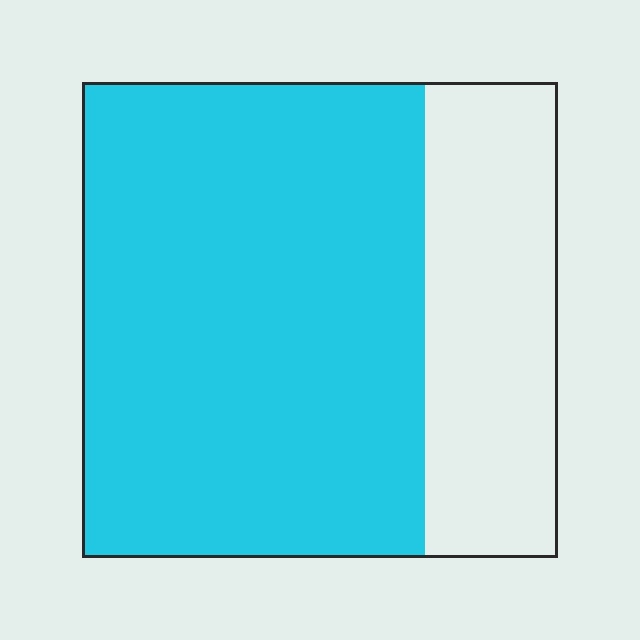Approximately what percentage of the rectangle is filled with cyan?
Approximately 70%.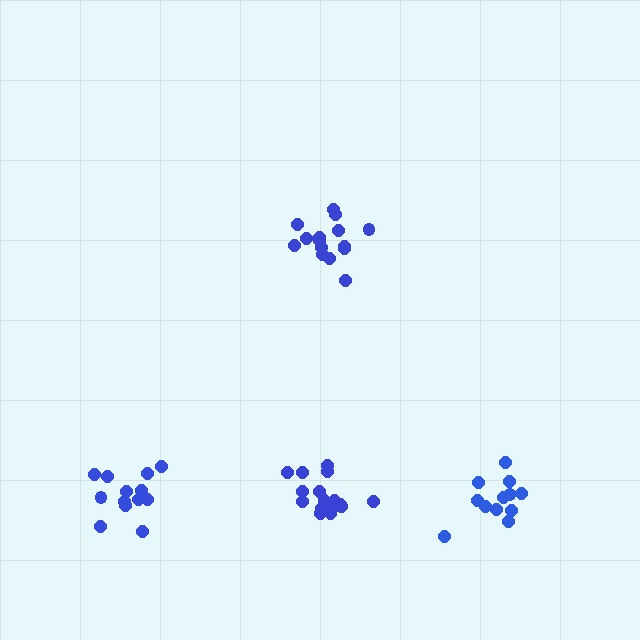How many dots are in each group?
Group 1: 13 dots, Group 2: 15 dots, Group 3: 12 dots, Group 4: 17 dots (57 total).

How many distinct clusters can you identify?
There are 4 distinct clusters.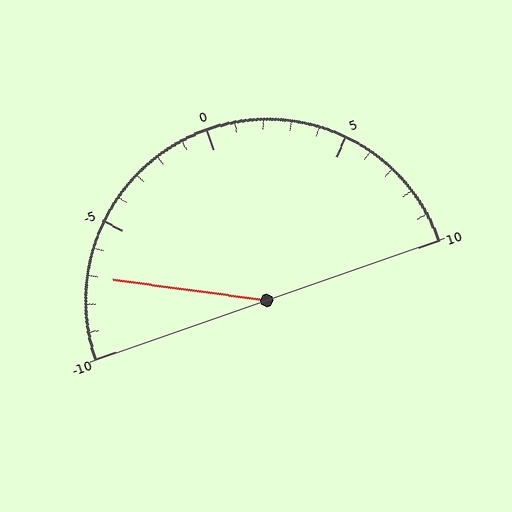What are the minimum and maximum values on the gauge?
The gauge ranges from -10 to 10.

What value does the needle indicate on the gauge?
The needle indicates approximately -7.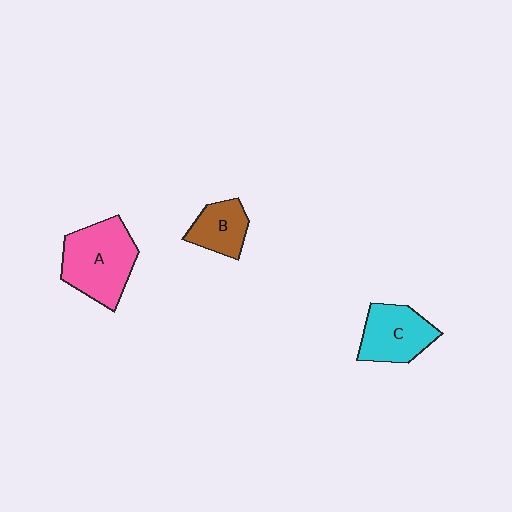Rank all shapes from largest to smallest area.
From largest to smallest: A (pink), C (cyan), B (brown).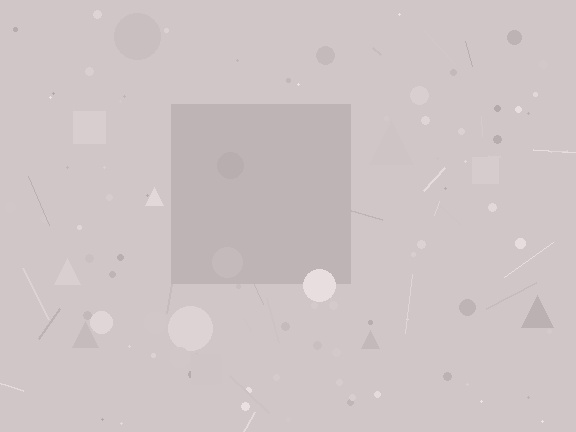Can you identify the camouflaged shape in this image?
The camouflaged shape is a square.